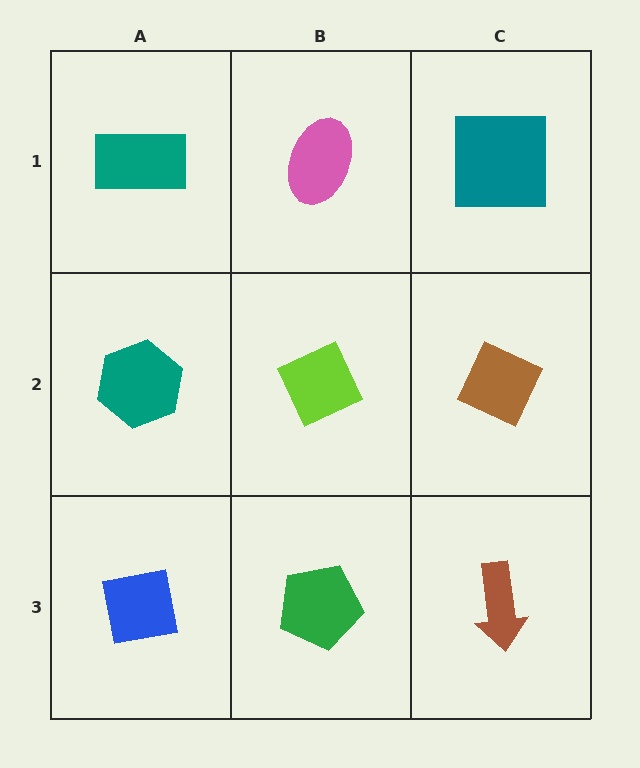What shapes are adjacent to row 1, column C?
A brown diamond (row 2, column C), a pink ellipse (row 1, column B).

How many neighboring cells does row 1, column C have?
2.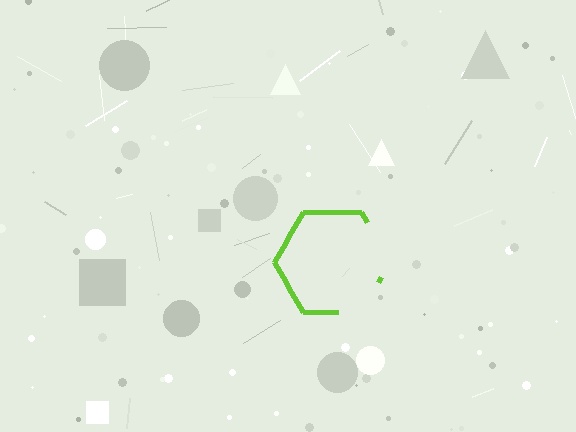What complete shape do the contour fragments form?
The contour fragments form a hexagon.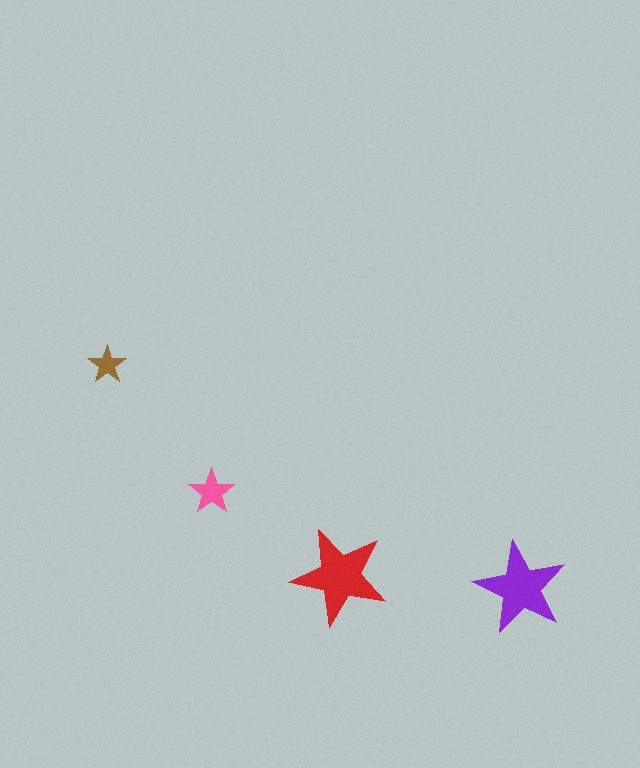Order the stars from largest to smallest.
the red one, the purple one, the pink one, the brown one.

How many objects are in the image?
There are 4 objects in the image.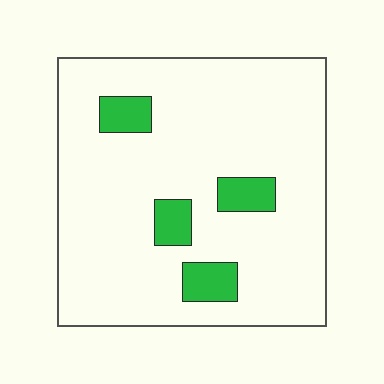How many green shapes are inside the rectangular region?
4.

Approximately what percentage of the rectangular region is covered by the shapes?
Approximately 10%.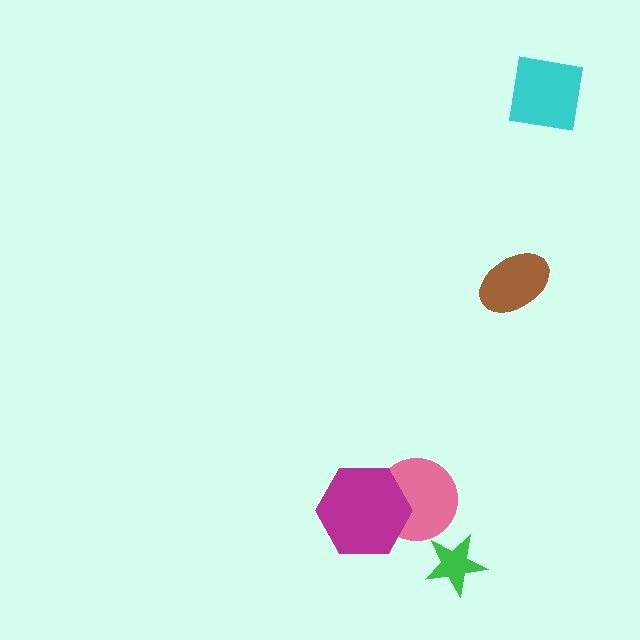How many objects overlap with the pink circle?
1 object overlaps with the pink circle.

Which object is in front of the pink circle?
The magenta hexagon is in front of the pink circle.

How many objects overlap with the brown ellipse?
0 objects overlap with the brown ellipse.